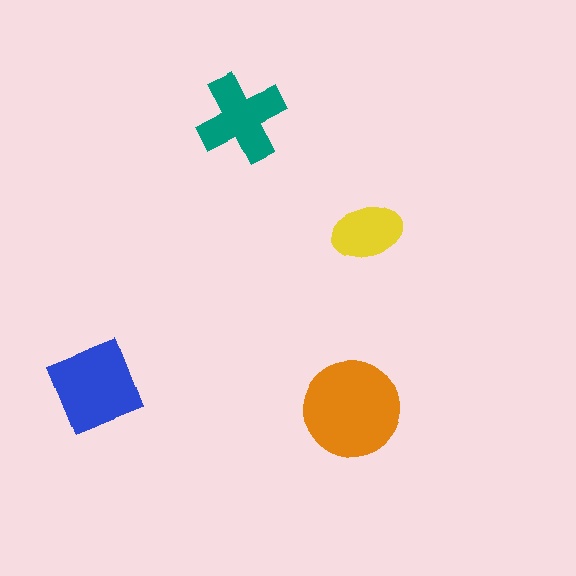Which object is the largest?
The orange circle.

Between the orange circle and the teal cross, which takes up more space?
The orange circle.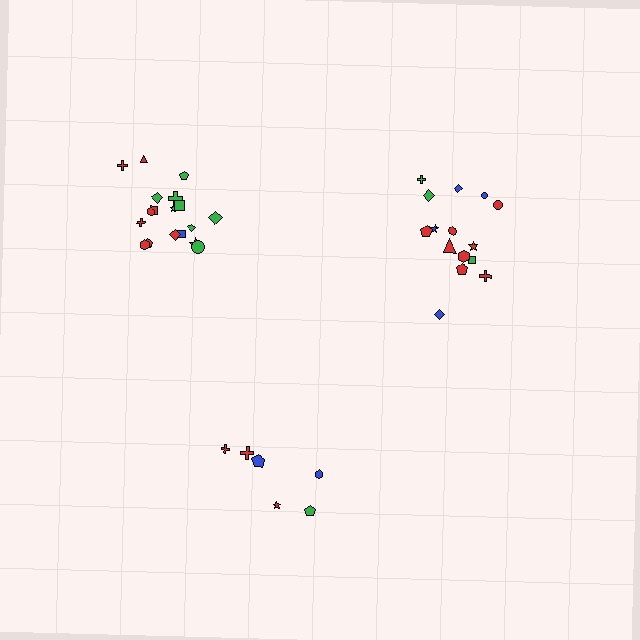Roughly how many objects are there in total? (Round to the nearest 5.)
Roughly 40 objects in total.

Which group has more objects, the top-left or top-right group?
The top-left group.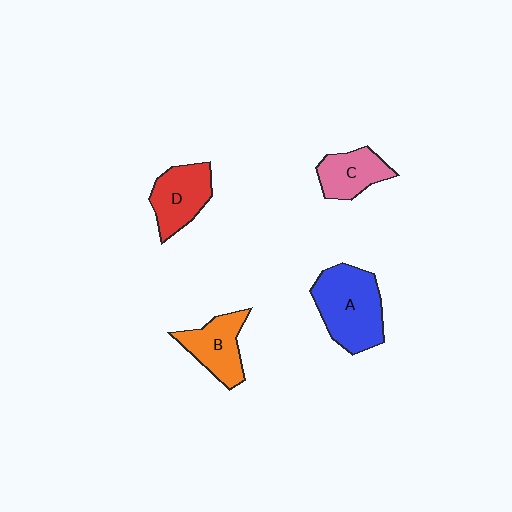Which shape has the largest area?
Shape A (blue).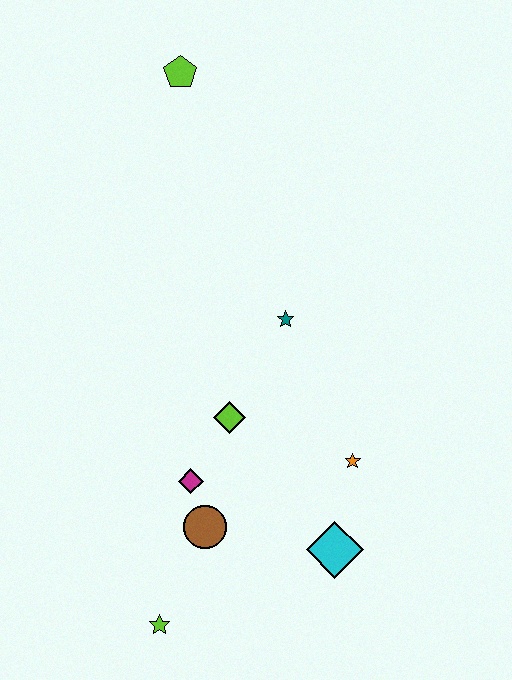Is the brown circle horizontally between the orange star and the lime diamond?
No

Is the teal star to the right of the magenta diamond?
Yes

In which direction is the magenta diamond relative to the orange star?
The magenta diamond is to the left of the orange star.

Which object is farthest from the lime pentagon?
The lime star is farthest from the lime pentagon.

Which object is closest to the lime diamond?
The magenta diamond is closest to the lime diamond.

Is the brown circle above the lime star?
Yes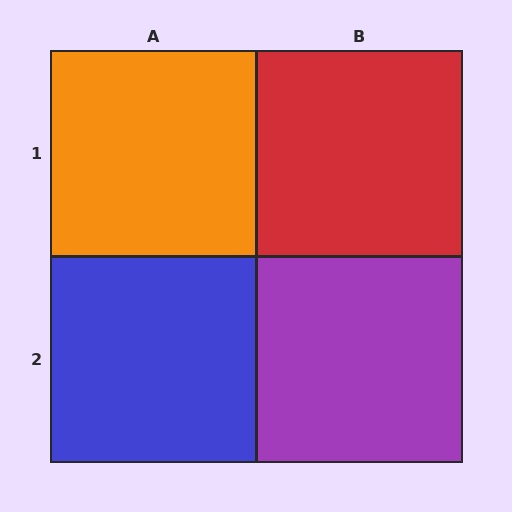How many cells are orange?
1 cell is orange.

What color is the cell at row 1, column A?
Orange.